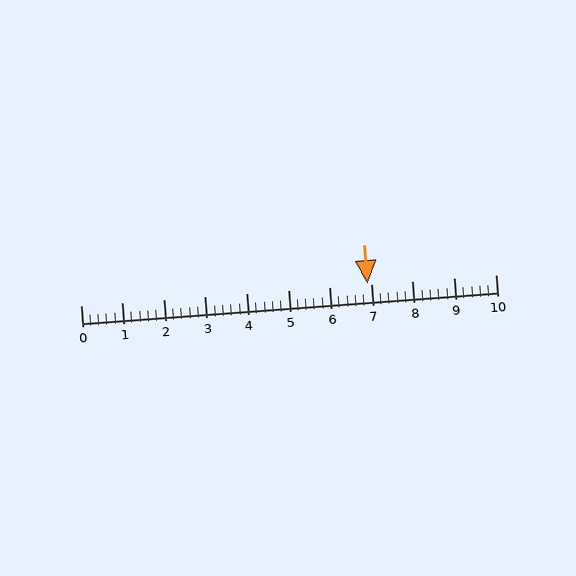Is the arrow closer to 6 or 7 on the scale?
The arrow is closer to 7.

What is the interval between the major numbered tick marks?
The major tick marks are spaced 1 units apart.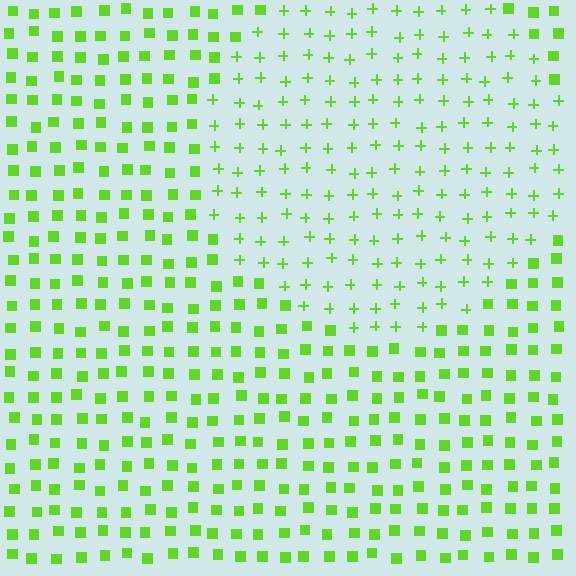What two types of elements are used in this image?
The image uses plus signs inside the circle region and squares outside it.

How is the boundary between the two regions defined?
The boundary is defined by a change in element shape: plus signs inside vs. squares outside. All elements share the same color and spacing.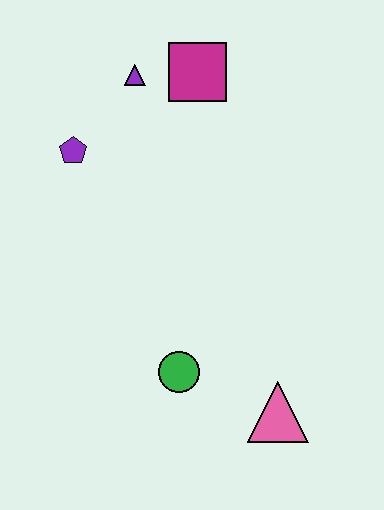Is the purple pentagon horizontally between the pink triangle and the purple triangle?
No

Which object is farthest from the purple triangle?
The pink triangle is farthest from the purple triangle.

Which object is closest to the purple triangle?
The magenta square is closest to the purple triangle.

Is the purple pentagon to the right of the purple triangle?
No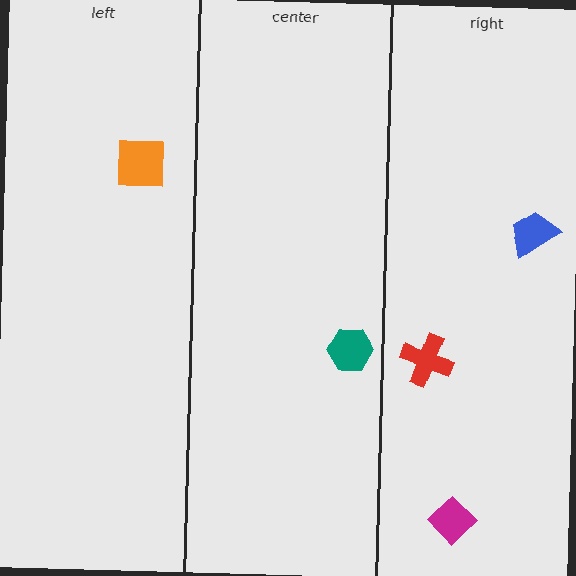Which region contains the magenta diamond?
The right region.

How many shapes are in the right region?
3.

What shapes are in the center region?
The teal hexagon.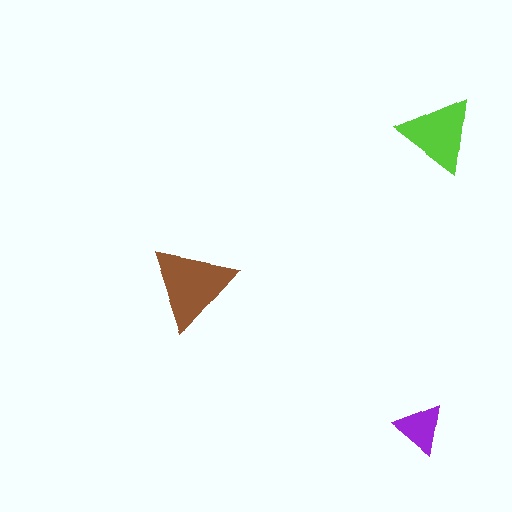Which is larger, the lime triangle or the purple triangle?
The lime one.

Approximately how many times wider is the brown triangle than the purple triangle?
About 1.5 times wider.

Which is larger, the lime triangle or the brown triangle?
The brown one.